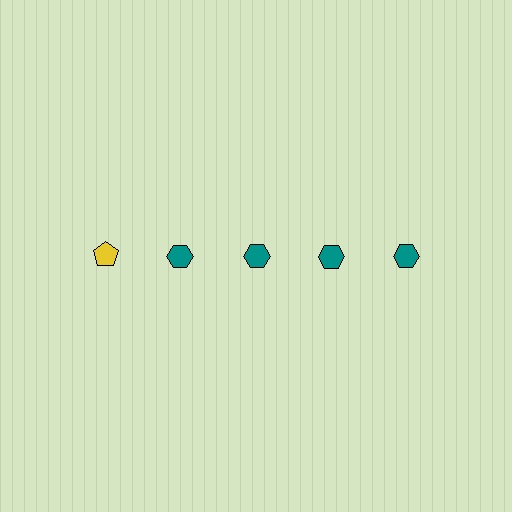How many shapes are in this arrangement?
There are 5 shapes arranged in a grid pattern.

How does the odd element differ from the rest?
It differs in both color (yellow instead of teal) and shape (pentagon instead of hexagon).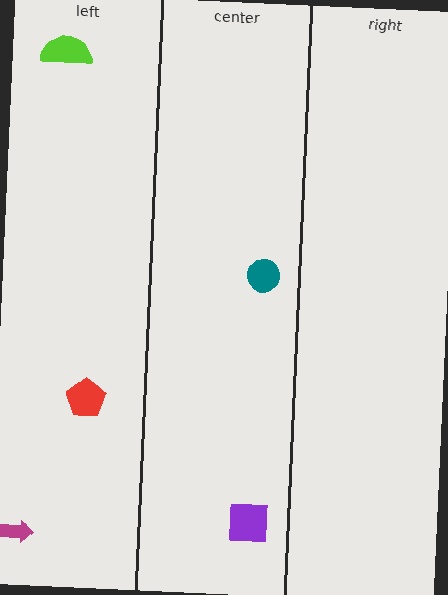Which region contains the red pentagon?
The left region.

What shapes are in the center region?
The purple square, the teal circle.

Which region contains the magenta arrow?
The left region.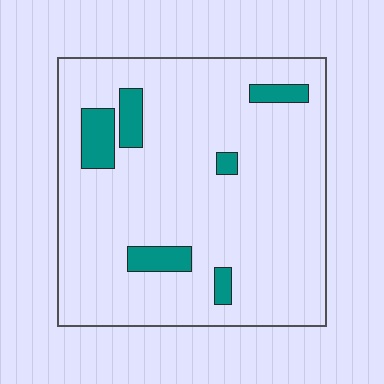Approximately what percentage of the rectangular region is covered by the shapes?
Approximately 10%.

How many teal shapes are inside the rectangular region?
6.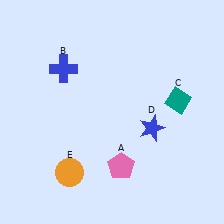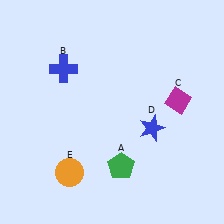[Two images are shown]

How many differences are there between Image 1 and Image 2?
There are 2 differences between the two images.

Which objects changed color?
A changed from pink to green. C changed from teal to magenta.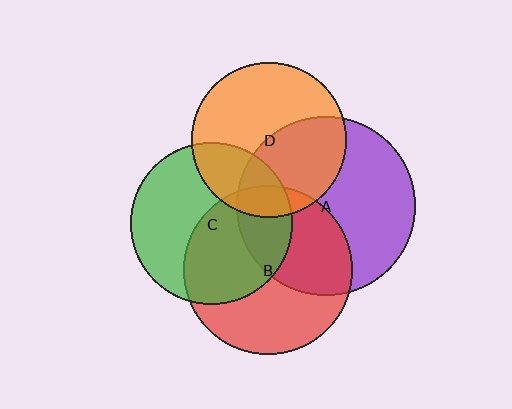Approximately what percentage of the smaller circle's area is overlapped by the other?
Approximately 25%.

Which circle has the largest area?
Circle A (purple).